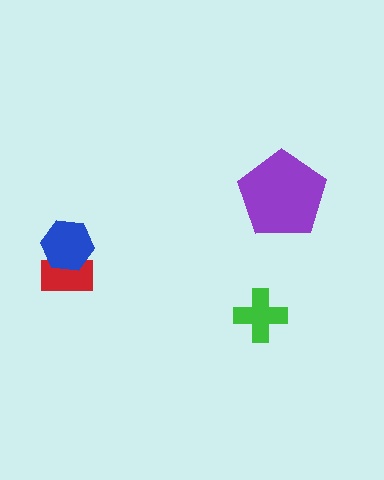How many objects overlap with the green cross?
0 objects overlap with the green cross.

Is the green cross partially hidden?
No, no other shape covers it.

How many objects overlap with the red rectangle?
1 object overlaps with the red rectangle.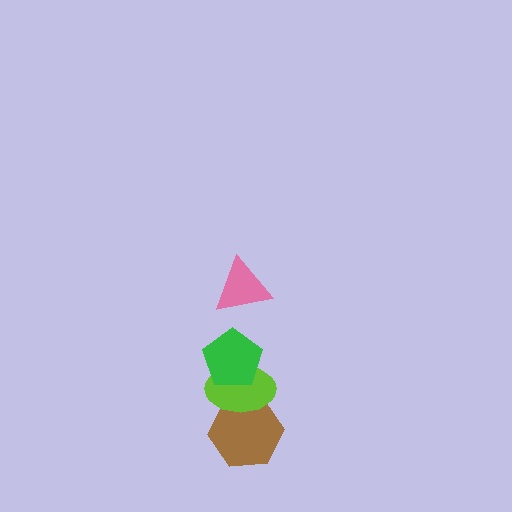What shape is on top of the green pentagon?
The pink triangle is on top of the green pentagon.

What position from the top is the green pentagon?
The green pentagon is 2nd from the top.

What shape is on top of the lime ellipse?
The green pentagon is on top of the lime ellipse.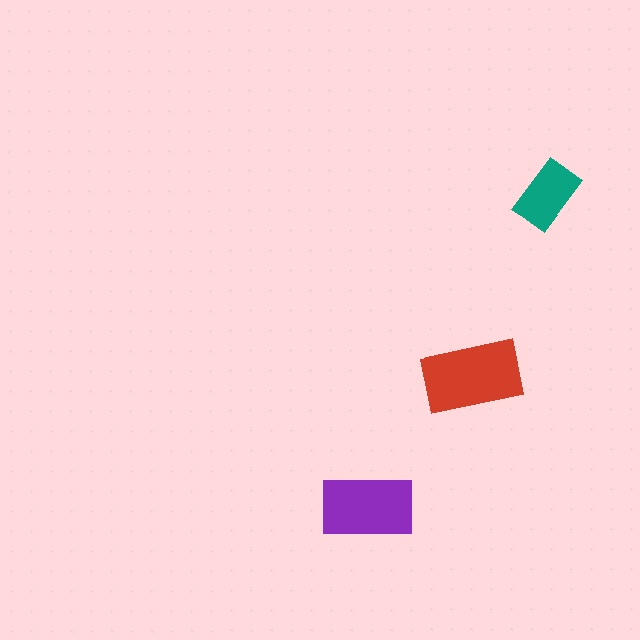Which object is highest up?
The teal rectangle is topmost.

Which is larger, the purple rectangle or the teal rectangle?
The purple one.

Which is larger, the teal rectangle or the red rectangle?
The red one.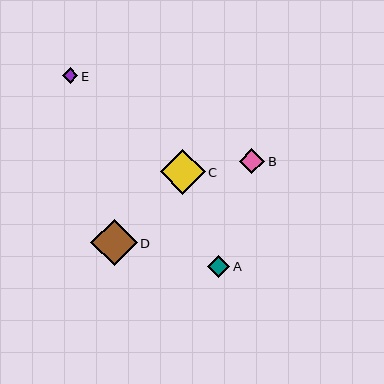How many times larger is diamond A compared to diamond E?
Diamond A is approximately 1.4 times the size of diamond E.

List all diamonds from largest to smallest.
From largest to smallest: D, C, B, A, E.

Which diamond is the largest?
Diamond D is the largest with a size of approximately 46 pixels.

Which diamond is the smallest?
Diamond E is the smallest with a size of approximately 15 pixels.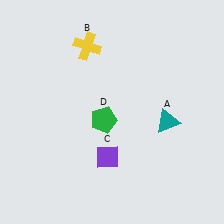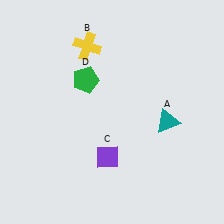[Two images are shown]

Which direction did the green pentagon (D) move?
The green pentagon (D) moved up.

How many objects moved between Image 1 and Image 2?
1 object moved between the two images.